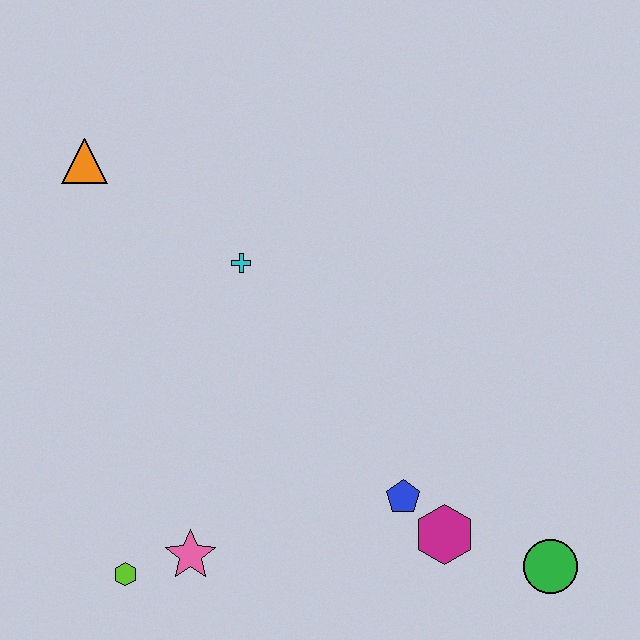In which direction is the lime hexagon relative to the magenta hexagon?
The lime hexagon is to the left of the magenta hexagon.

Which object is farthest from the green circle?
The orange triangle is farthest from the green circle.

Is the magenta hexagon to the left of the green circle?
Yes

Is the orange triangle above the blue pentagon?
Yes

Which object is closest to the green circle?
The magenta hexagon is closest to the green circle.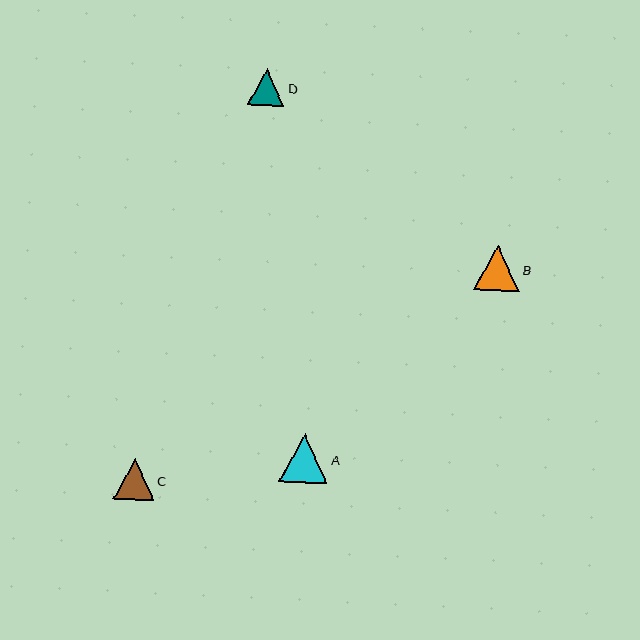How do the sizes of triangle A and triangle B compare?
Triangle A and triangle B are approximately the same size.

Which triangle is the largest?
Triangle A is the largest with a size of approximately 49 pixels.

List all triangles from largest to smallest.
From largest to smallest: A, B, C, D.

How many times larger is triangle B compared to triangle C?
Triangle B is approximately 1.1 times the size of triangle C.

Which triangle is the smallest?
Triangle D is the smallest with a size of approximately 37 pixels.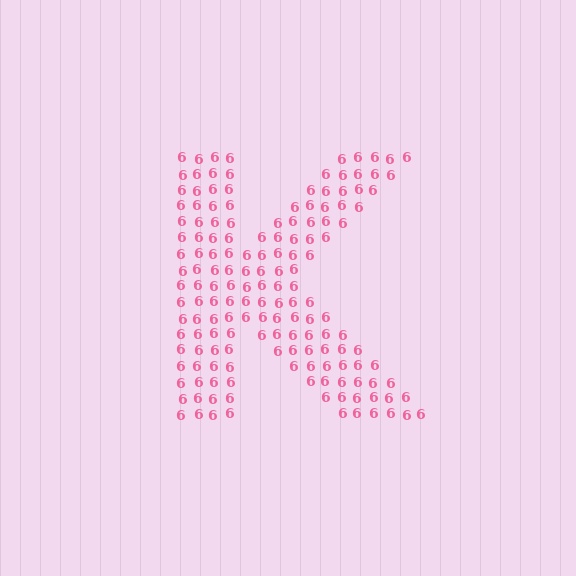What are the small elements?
The small elements are digit 6's.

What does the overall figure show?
The overall figure shows the letter K.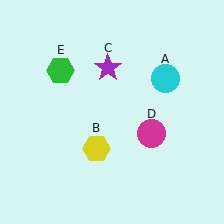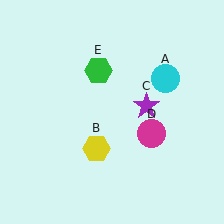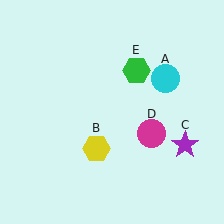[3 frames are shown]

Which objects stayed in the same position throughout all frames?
Cyan circle (object A) and yellow hexagon (object B) and magenta circle (object D) remained stationary.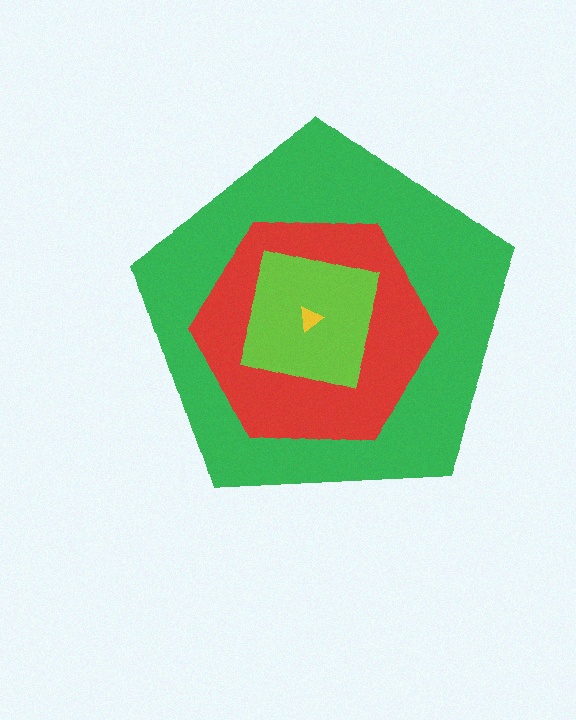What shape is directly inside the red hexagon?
The lime square.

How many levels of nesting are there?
4.